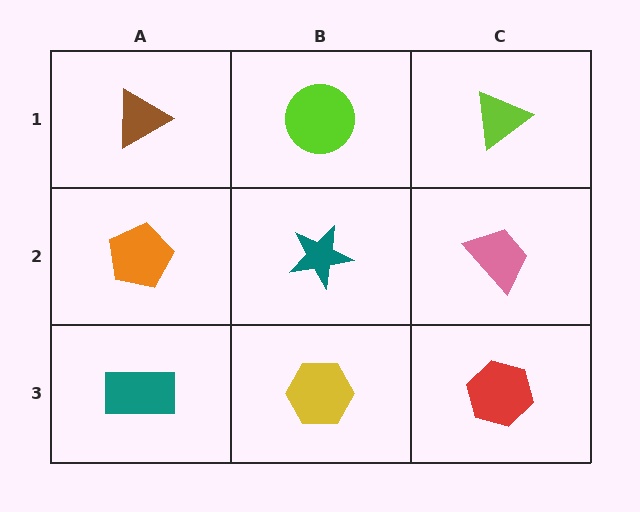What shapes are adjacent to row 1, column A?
An orange pentagon (row 2, column A), a lime circle (row 1, column B).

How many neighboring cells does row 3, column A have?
2.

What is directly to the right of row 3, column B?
A red hexagon.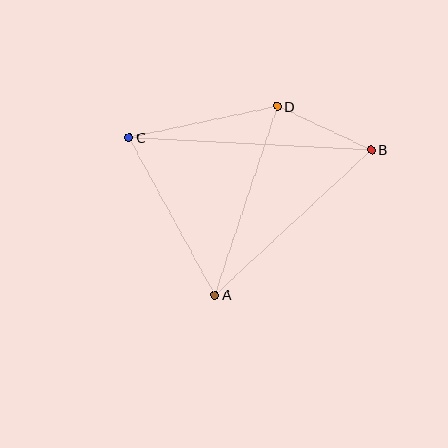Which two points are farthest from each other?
Points B and C are farthest from each other.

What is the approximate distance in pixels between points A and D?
The distance between A and D is approximately 199 pixels.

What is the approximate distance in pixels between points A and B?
The distance between A and B is approximately 213 pixels.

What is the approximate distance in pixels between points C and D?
The distance between C and D is approximately 152 pixels.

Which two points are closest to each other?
Points B and D are closest to each other.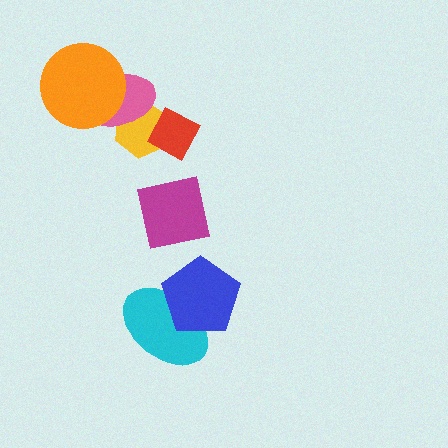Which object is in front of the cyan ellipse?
The blue pentagon is in front of the cyan ellipse.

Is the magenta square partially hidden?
No, no other shape covers it.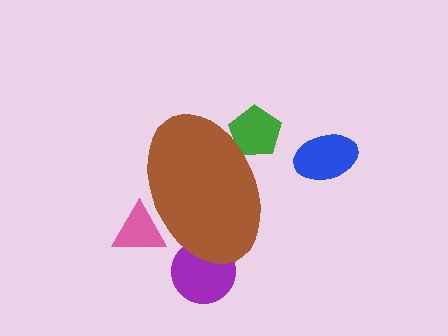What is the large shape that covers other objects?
A brown ellipse.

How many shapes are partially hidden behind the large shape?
3 shapes are partially hidden.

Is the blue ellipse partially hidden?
No, the blue ellipse is fully visible.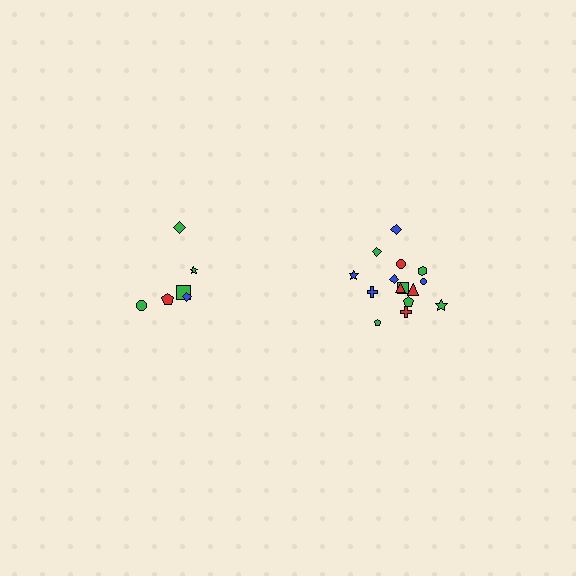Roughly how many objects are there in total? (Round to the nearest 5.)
Roughly 20 objects in total.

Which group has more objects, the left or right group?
The right group.